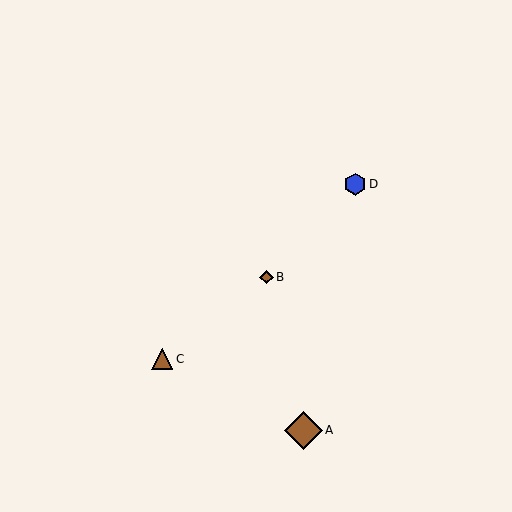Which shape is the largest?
The brown diamond (labeled A) is the largest.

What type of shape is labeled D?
Shape D is a blue hexagon.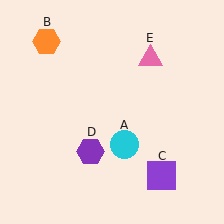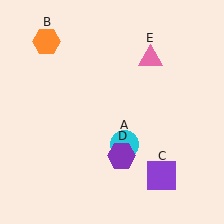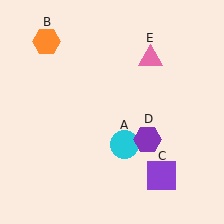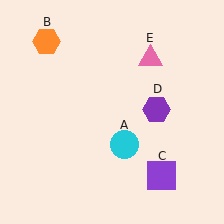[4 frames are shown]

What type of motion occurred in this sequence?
The purple hexagon (object D) rotated counterclockwise around the center of the scene.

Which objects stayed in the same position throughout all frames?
Cyan circle (object A) and orange hexagon (object B) and purple square (object C) and pink triangle (object E) remained stationary.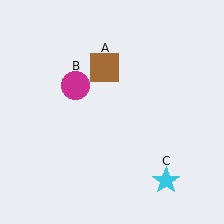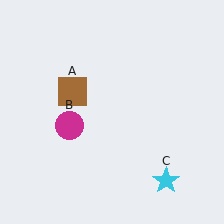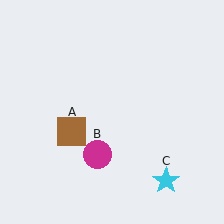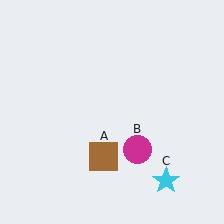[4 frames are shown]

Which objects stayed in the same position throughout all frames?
Cyan star (object C) remained stationary.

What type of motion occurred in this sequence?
The brown square (object A), magenta circle (object B) rotated counterclockwise around the center of the scene.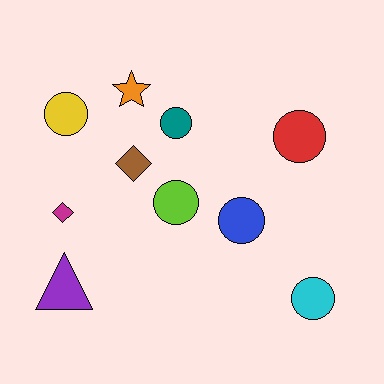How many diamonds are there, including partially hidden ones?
There are 2 diamonds.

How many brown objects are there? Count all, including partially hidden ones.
There is 1 brown object.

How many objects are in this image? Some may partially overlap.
There are 10 objects.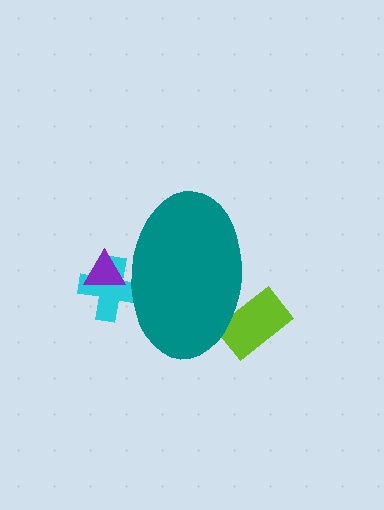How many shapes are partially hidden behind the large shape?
3 shapes are partially hidden.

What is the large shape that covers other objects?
A teal ellipse.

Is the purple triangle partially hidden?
Yes, the purple triangle is partially hidden behind the teal ellipse.